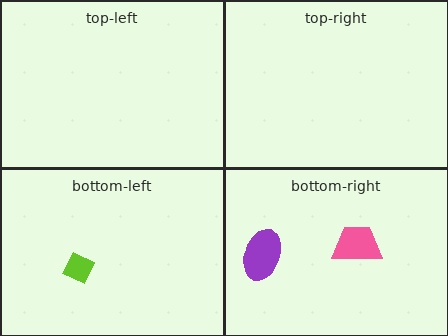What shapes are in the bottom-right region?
The pink trapezoid, the purple ellipse.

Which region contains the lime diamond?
The bottom-left region.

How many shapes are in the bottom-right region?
2.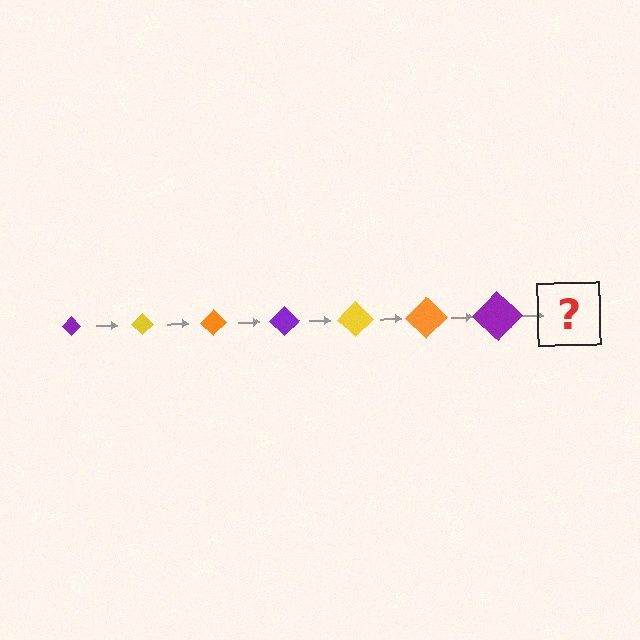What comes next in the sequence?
The next element should be a yellow diamond, larger than the previous one.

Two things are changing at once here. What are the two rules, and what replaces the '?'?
The two rules are that the diamond grows larger each step and the color cycles through purple, yellow, and orange. The '?' should be a yellow diamond, larger than the previous one.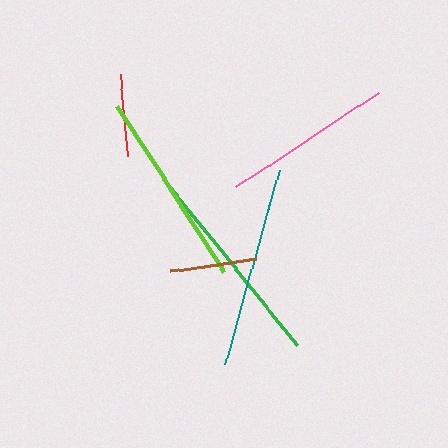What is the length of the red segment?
The red segment is approximately 82 pixels long.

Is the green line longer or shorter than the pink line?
The green line is longer than the pink line.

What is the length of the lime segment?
The lime segment is approximately 197 pixels long.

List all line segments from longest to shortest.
From longest to shortest: green, teal, lime, pink, brown, red.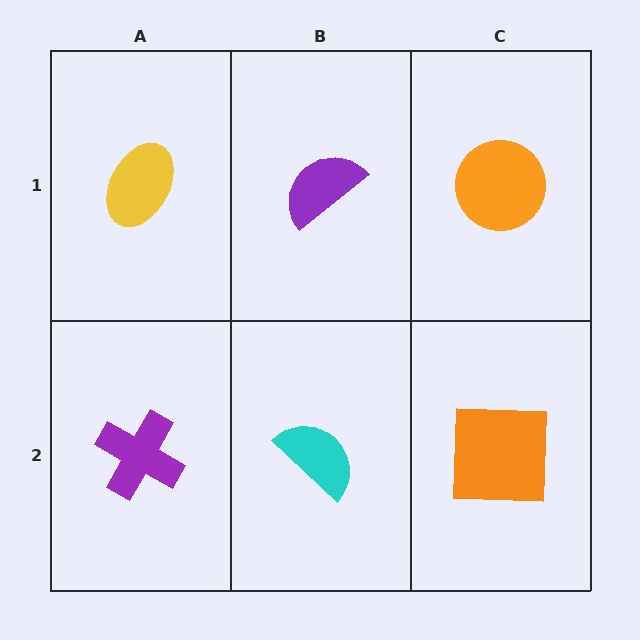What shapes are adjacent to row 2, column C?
An orange circle (row 1, column C), a cyan semicircle (row 2, column B).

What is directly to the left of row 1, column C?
A purple semicircle.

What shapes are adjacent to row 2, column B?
A purple semicircle (row 1, column B), a purple cross (row 2, column A), an orange square (row 2, column C).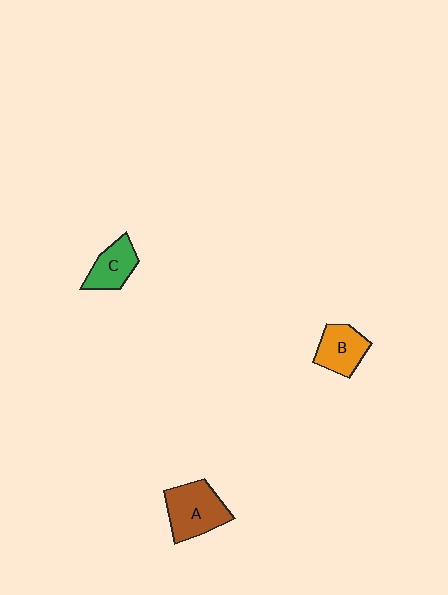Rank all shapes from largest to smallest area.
From largest to smallest: A (brown), B (orange), C (green).